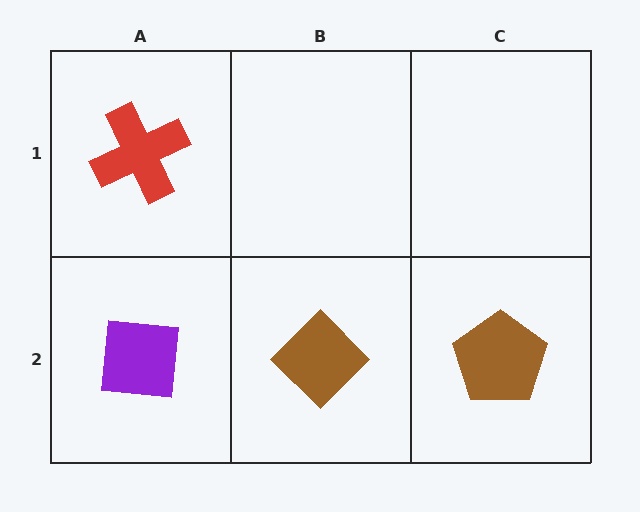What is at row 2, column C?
A brown pentagon.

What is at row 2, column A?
A purple square.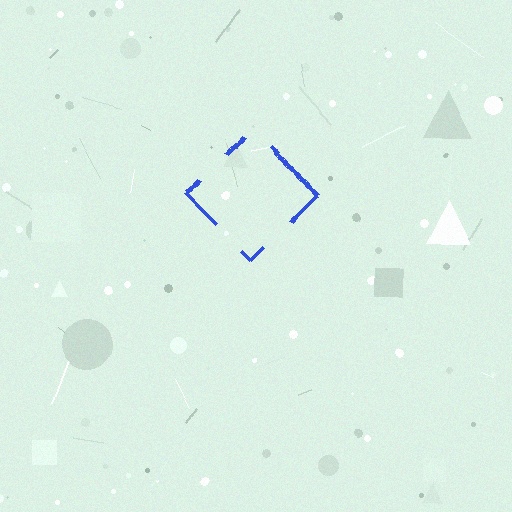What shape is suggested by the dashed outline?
The dashed outline suggests a diamond.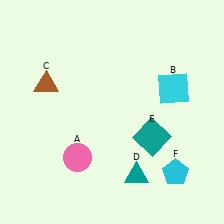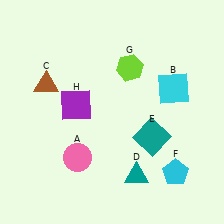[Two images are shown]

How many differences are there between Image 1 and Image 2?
There are 2 differences between the two images.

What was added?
A lime hexagon (G), a purple square (H) were added in Image 2.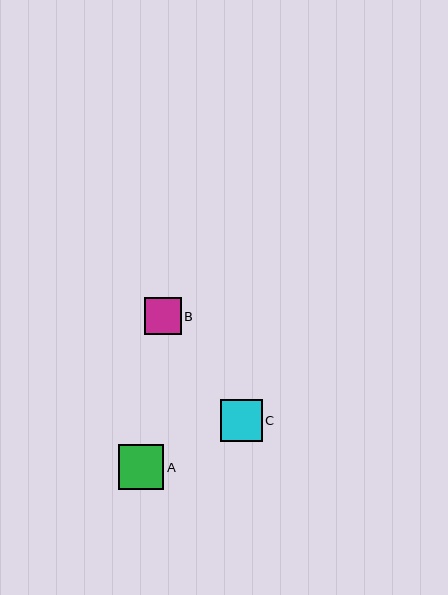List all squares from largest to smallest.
From largest to smallest: A, C, B.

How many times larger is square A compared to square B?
Square A is approximately 1.2 times the size of square B.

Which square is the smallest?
Square B is the smallest with a size of approximately 37 pixels.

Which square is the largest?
Square A is the largest with a size of approximately 45 pixels.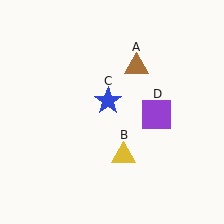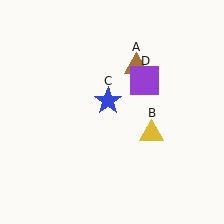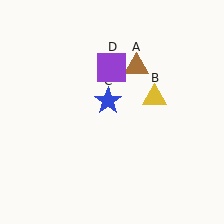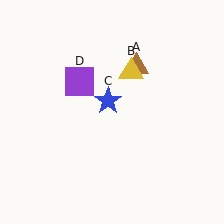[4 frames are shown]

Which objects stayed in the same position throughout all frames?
Brown triangle (object A) and blue star (object C) remained stationary.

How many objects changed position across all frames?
2 objects changed position: yellow triangle (object B), purple square (object D).